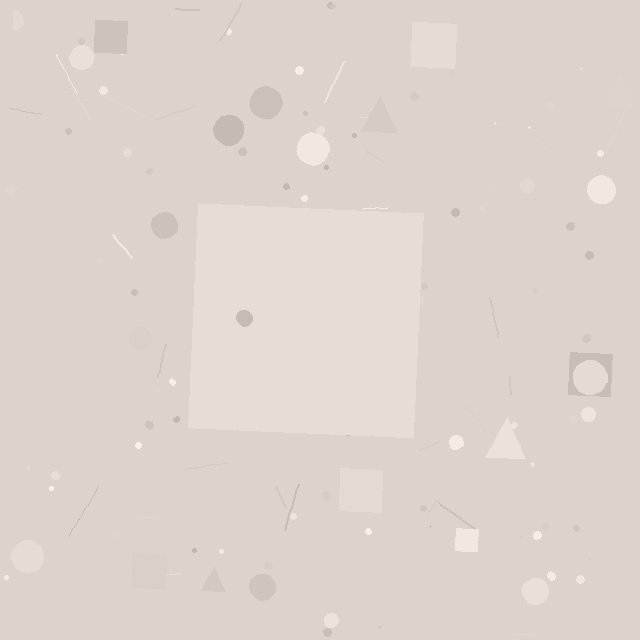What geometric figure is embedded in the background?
A square is embedded in the background.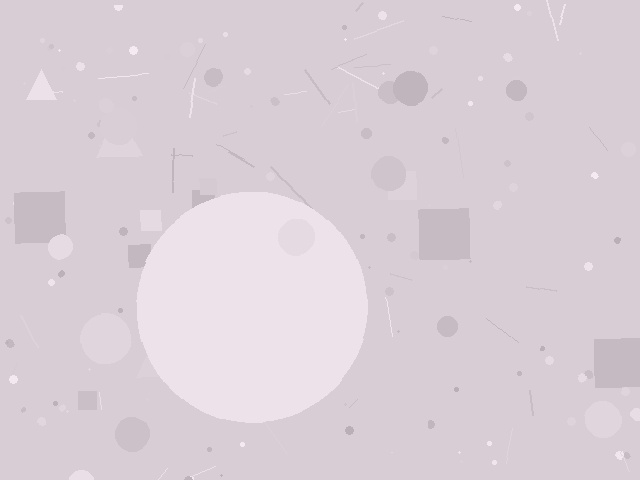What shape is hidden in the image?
A circle is hidden in the image.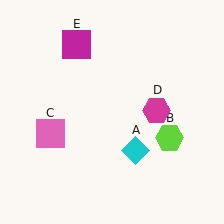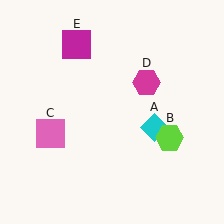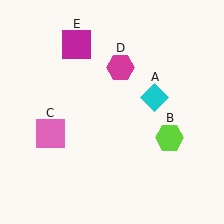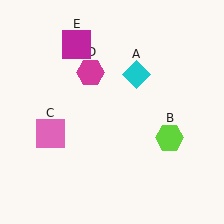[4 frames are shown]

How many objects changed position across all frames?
2 objects changed position: cyan diamond (object A), magenta hexagon (object D).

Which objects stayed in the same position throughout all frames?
Lime hexagon (object B) and pink square (object C) and magenta square (object E) remained stationary.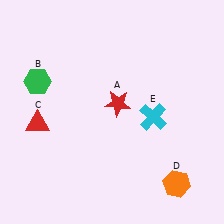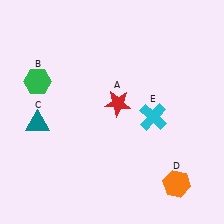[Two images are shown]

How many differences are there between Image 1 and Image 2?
There is 1 difference between the two images.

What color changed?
The triangle (C) changed from red in Image 1 to teal in Image 2.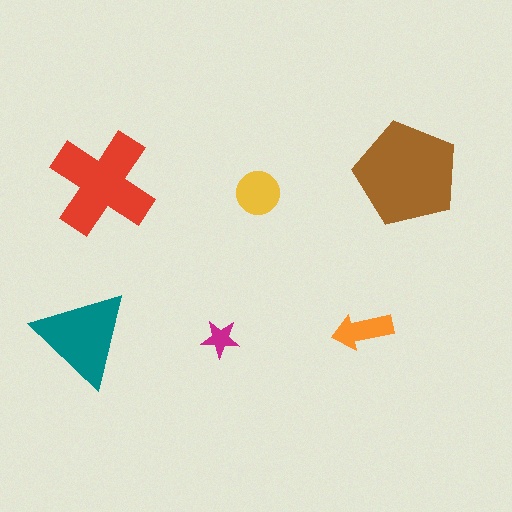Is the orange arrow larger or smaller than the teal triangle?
Smaller.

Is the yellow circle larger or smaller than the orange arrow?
Larger.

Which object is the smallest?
The magenta star.